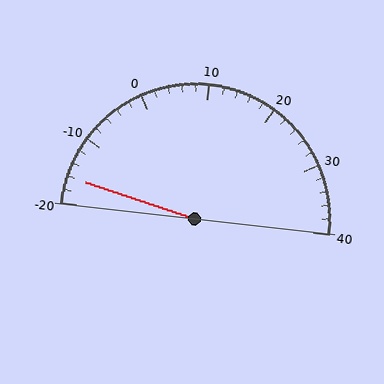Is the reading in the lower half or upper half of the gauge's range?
The reading is in the lower half of the range (-20 to 40).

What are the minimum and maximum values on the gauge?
The gauge ranges from -20 to 40.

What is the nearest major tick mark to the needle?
The nearest major tick mark is -20.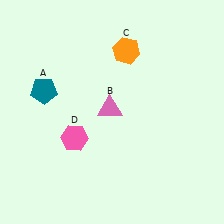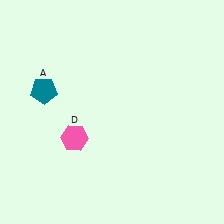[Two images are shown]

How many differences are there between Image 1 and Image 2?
There are 2 differences between the two images.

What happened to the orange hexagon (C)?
The orange hexagon (C) was removed in Image 2. It was in the top-right area of Image 1.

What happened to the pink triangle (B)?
The pink triangle (B) was removed in Image 2. It was in the top-left area of Image 1.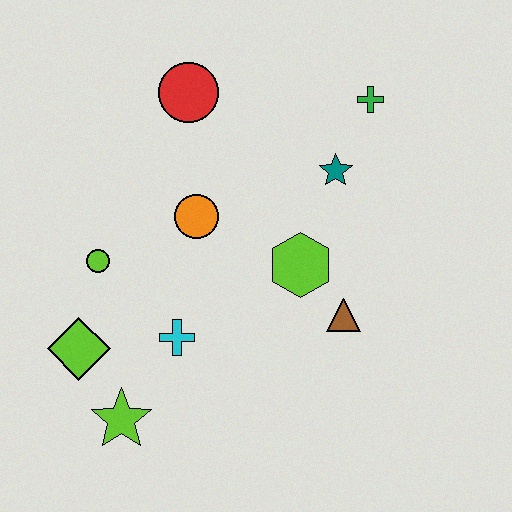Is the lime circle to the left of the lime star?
Yes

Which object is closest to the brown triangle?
The lime hexagon is closest to the brown triangle.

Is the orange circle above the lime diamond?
Yes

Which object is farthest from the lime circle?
The green cross is farthest from the lime circle.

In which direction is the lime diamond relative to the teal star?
The lime diamond is to the left of the teal star.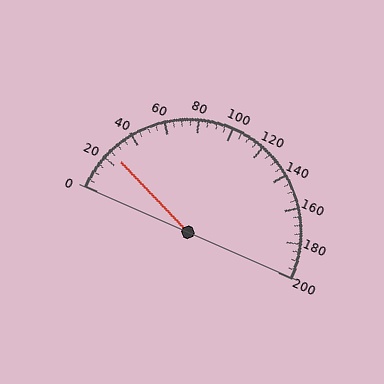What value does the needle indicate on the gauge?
The needle indicates approximately 25.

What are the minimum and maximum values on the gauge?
The gauge ranges from 0 to 200.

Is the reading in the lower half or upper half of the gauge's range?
The reading is in the lower half of the range (0 to 200).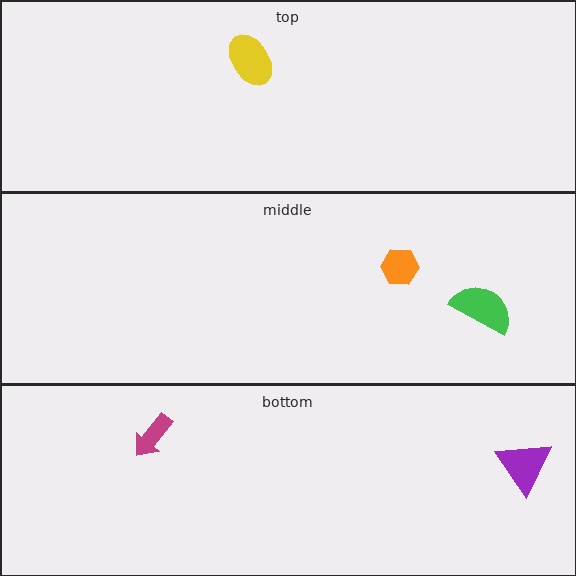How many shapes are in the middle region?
2.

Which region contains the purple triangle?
The bottom region.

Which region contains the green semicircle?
The middle region.